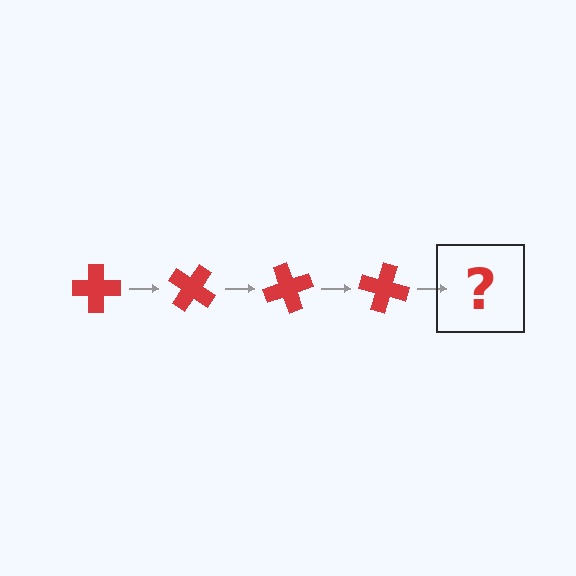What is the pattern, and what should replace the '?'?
The pattern is that the cross rotates 35 degrees each step. The '?' should be a red cross rotated 140 degrees.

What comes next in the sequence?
The next element should be a red cross rotated 140 degrees.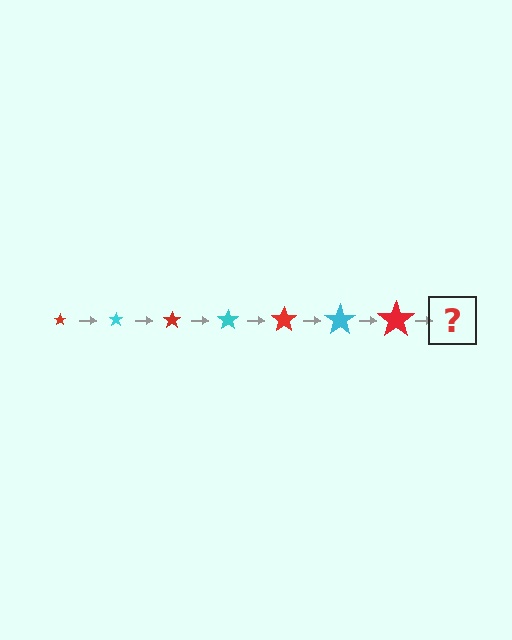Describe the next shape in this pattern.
It should be a cyan star, larger than the previous one.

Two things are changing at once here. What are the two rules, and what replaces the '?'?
The two rules are that the star grows larger each step and the color cycles through red and cyan. The '?' should be a cyan star, larger than the previous one.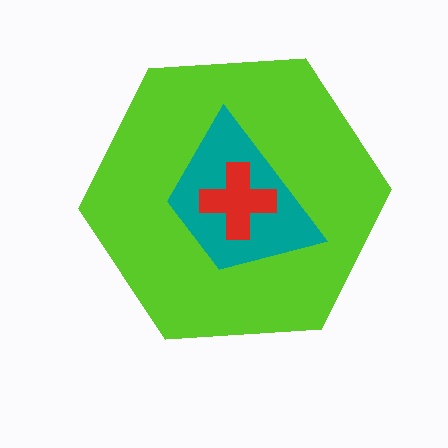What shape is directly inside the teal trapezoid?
The red cross.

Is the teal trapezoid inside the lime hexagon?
Yes.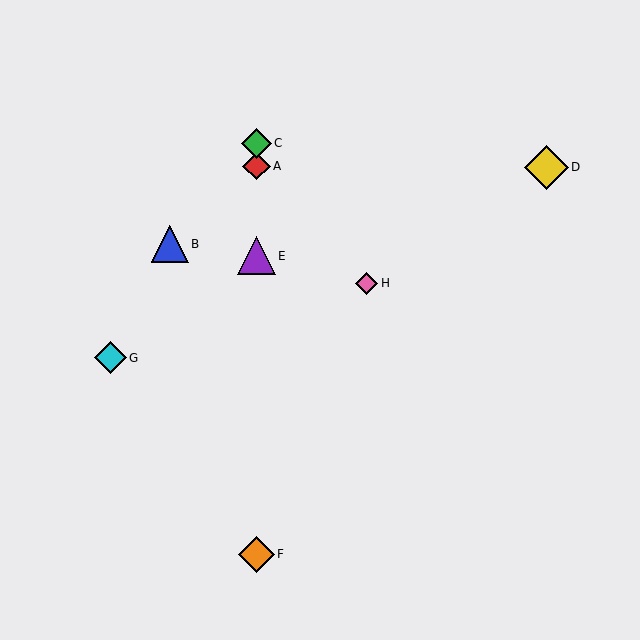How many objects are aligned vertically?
4 objects (A, C, E, F) are aligned vertically.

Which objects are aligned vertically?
Objects A, C, E, F are aligned vertically.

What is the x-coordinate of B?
Object B is at x≈170.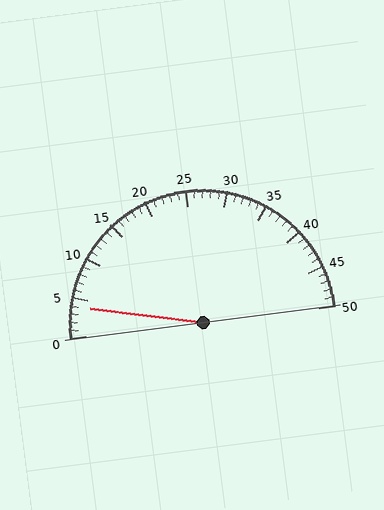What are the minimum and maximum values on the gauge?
The gauge ranges from 0 to 50.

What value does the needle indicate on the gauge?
The needle indicates approximately 4.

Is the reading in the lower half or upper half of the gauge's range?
The reading is in the lower half of the range (0 to 50).